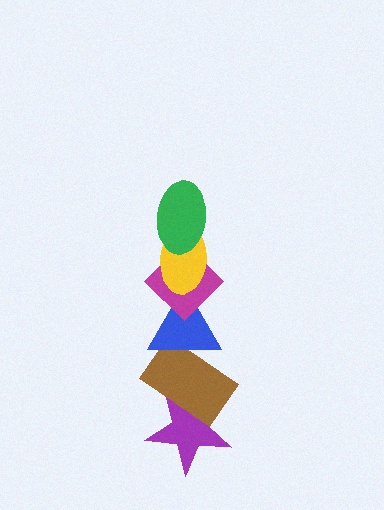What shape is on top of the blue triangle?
The magenta diamond is on top of the blue triangle.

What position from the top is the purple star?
The purple star is 6th from the top.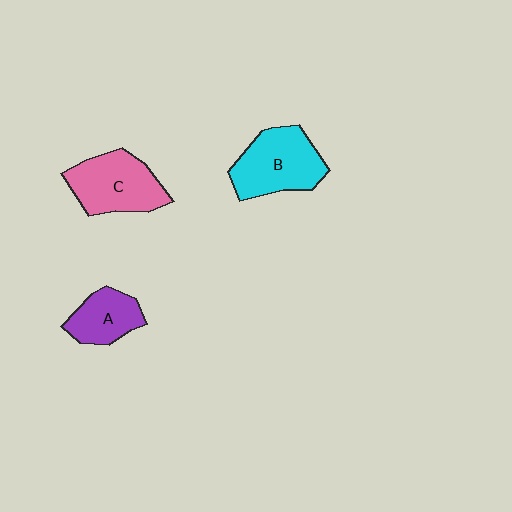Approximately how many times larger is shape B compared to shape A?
Approximately 1.6 times.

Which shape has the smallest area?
Shape A (purple).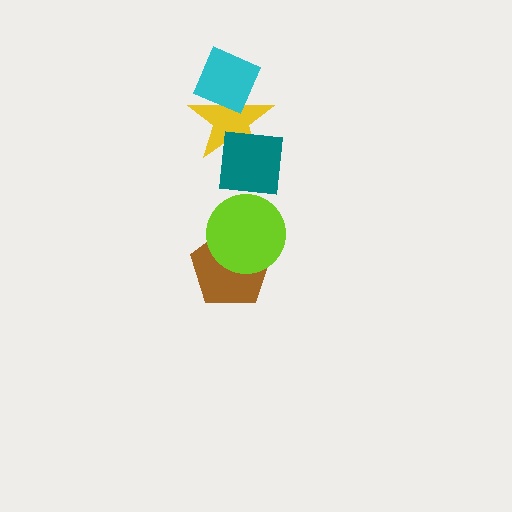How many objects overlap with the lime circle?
2 objects overlap with the lime circle.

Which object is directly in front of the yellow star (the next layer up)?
The teal square is directly in front of the yellow star.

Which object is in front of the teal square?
The lime circle is in front of the teal square.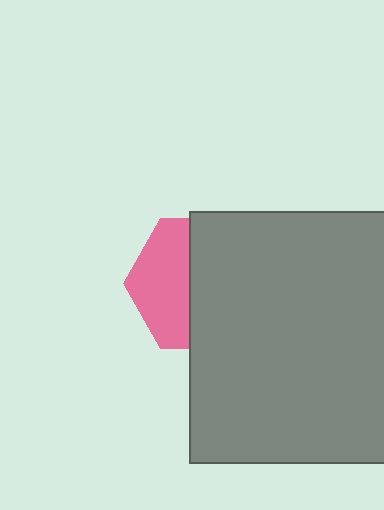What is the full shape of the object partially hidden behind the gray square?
The partially hidden object is a pink hexagon.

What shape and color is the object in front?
The object in front is a gray square.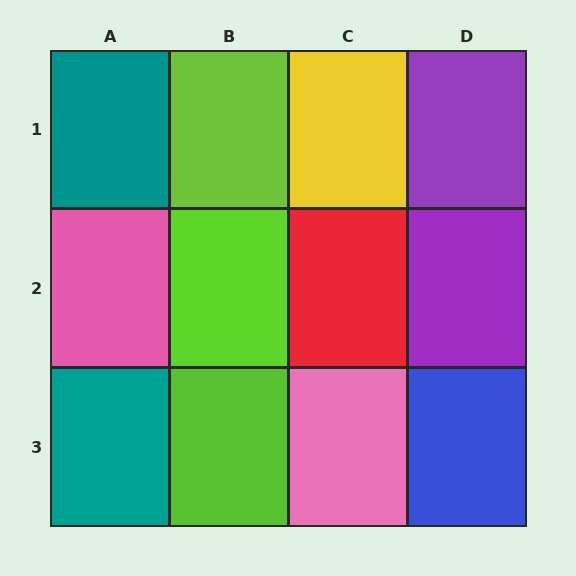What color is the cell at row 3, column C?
Pink.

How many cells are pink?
2 cells are pink.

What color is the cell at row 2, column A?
Pink.